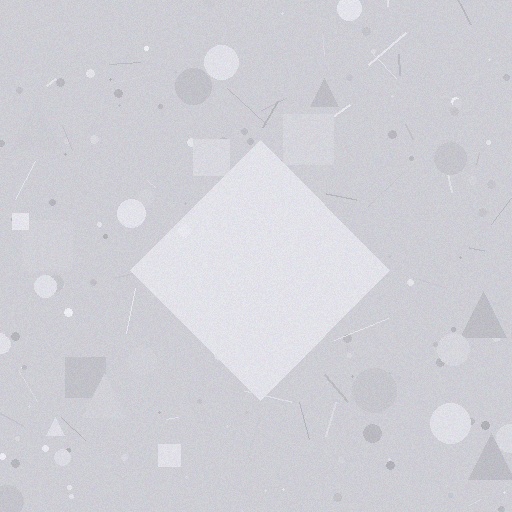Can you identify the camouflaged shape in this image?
The camouflaged shape is a diamond.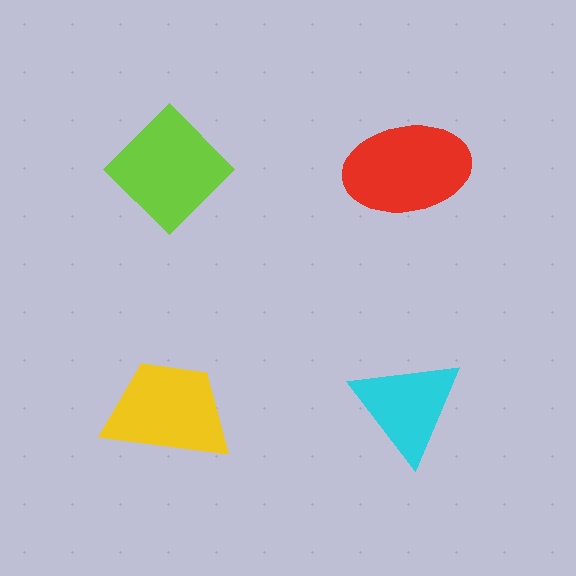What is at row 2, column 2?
A cyan triangle.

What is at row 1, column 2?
A red ellipse.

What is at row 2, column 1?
A yellow trapezoid.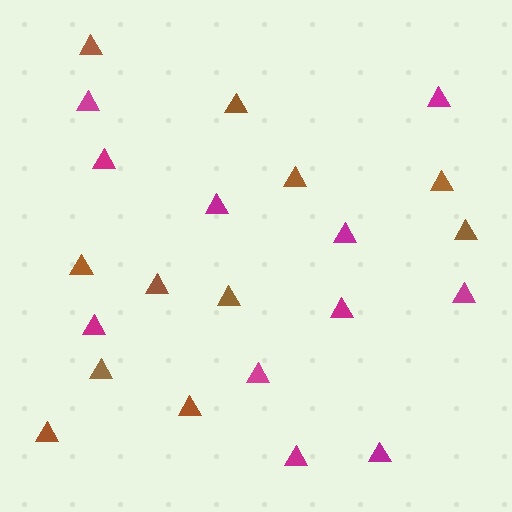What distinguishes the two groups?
There are 2 groups: one group of magenta triangles (11) and one group of brown triangles (11).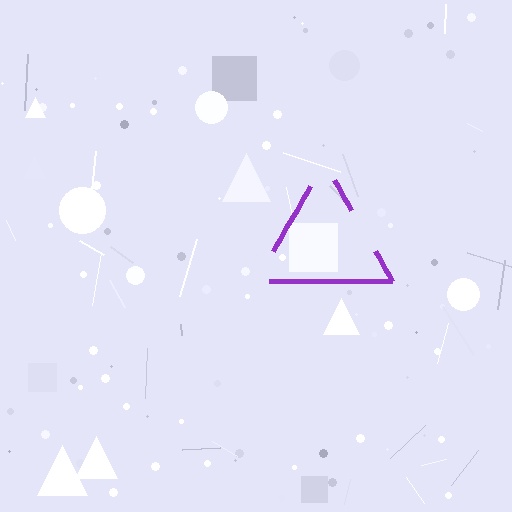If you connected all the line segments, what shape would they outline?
They would outline a triangle.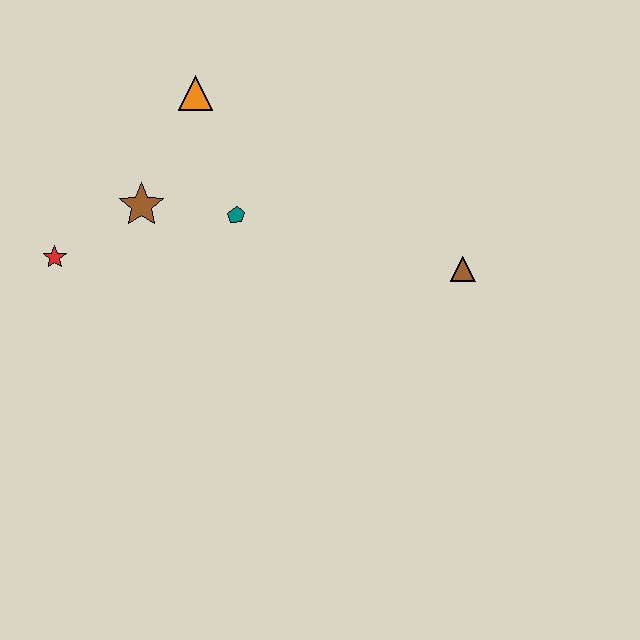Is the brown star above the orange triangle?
No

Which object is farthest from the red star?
The brown triangle is farthest from the red star.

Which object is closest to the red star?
The brown star is closest to the red star.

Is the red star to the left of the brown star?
Yes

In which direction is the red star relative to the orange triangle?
The red star is below the orange triangle.